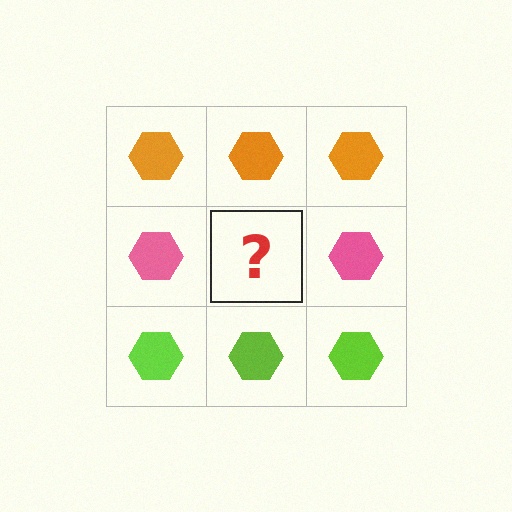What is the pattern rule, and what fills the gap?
The rule is that each row has a consistent color. The gap should be filled with a pink hexagon.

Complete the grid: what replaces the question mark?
The question mark should be replaced with a pink hexagon.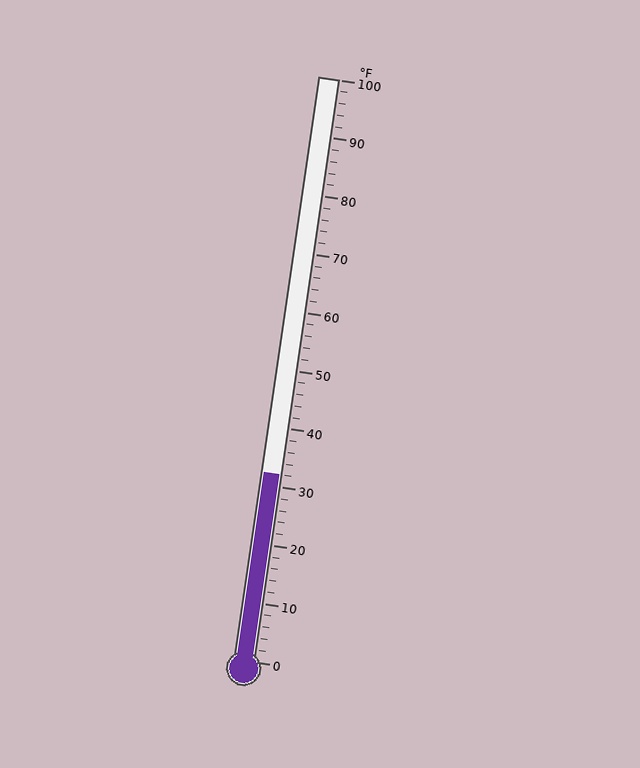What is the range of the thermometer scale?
The thermometer scale ranges from 0°F to 100°F.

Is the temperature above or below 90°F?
The temperature is below 90°F.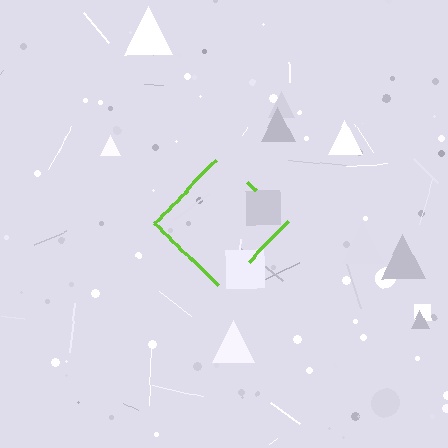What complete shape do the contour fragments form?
The contour fragments form a diamond.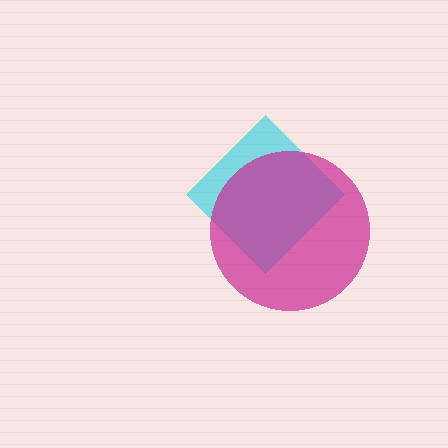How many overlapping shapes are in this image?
There are 2 overlapping shapes in the image.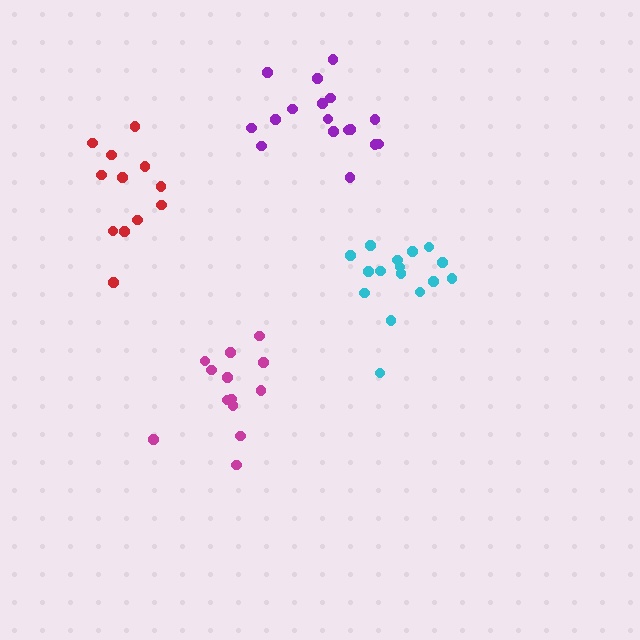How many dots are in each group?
Group 1: 17 dots, Group 2: 16 dots, Group 3: 13 dots, Group 4: 12 dots (58 total).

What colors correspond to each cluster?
The clusters are colored: purple, cyan, magenta, red.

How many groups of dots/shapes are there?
There are 4 groups.